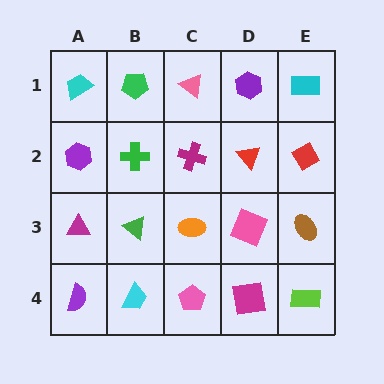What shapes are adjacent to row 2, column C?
A pink triangle (row 1, column C), an orange ellipse (row 3, column C), a green cross (row 2, column B), a red triangle (row 2, column D).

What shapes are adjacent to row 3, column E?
A red diamond (row 2, column E), a lime rectangle (row 4, column E), a pink square (row 3, column D).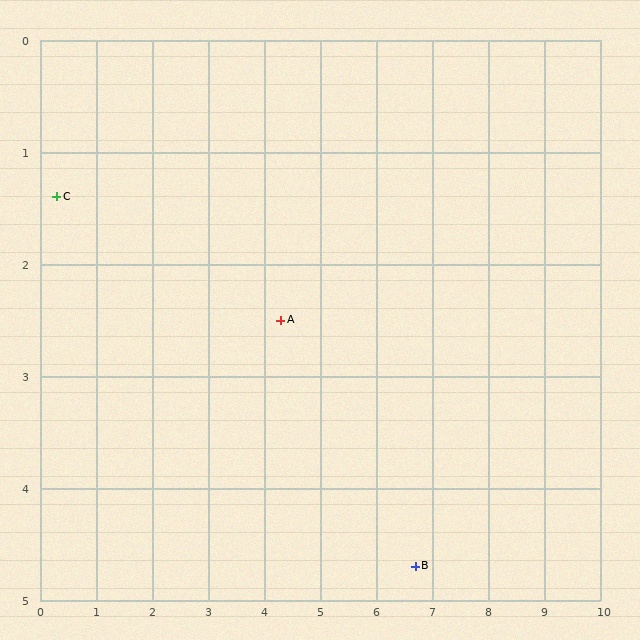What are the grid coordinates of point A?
Point A is at approximately (4.3, 2.5).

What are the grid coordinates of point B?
Point B is at approximately (6.7, 4.7).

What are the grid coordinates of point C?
Point C is at approximately (0.3, 1.4).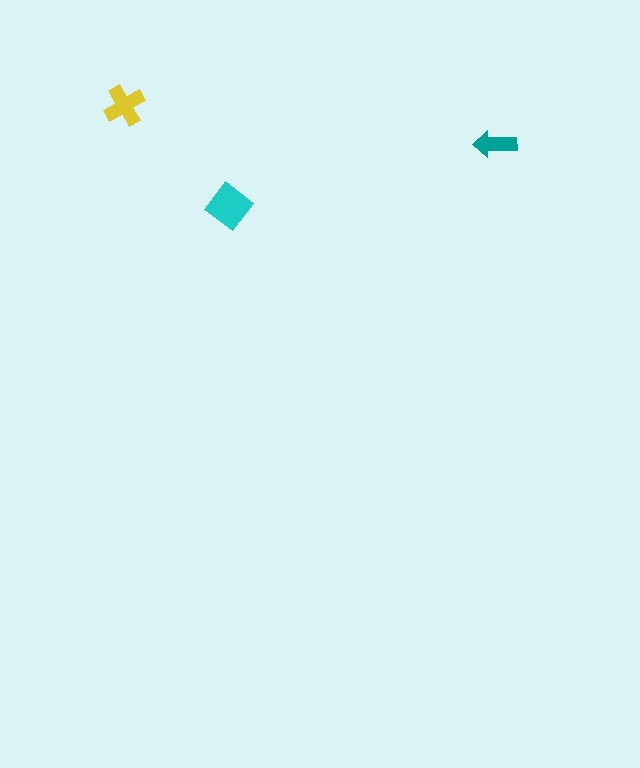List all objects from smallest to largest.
The teal arrow, the yellow cross, the cyan diamond.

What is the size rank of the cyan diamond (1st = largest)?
1st.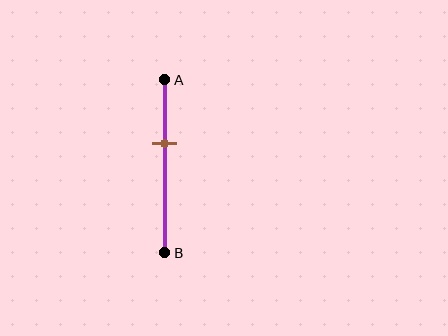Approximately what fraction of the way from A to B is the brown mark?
The brown mark is approximately 35% of the way from A to B.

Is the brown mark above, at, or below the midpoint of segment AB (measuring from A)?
The brown mark is above the midpoint of segment AB.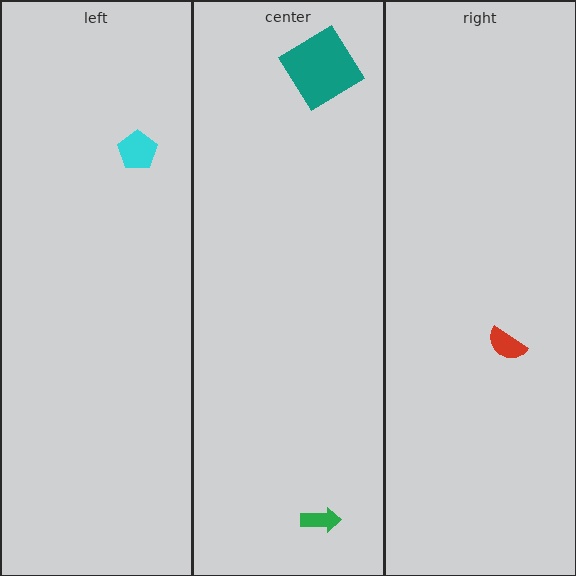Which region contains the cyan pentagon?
The left region.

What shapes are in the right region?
The red semicircle.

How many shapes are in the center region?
2.